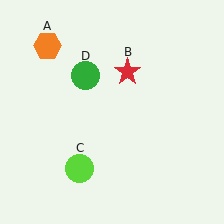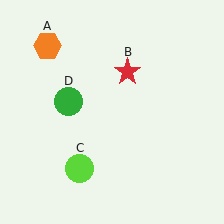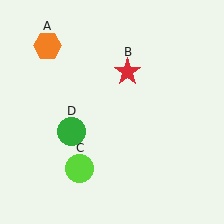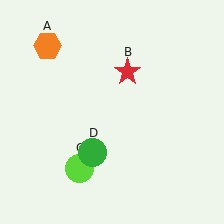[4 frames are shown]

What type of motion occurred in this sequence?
The green circle (object D) rotated counterclockwise around the center of the scene.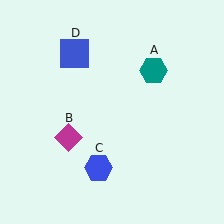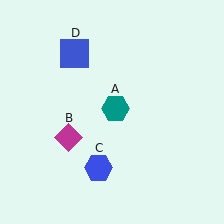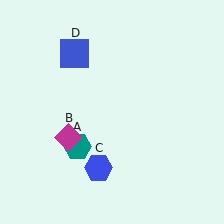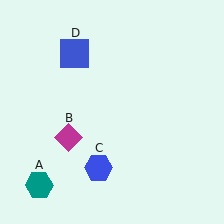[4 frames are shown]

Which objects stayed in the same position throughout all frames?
Magenta diamond (object B) and blue hexagon (object C) and blue square (object D) remained stationary.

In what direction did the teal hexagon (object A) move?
The teal hexagon (object A) moved down and to the left.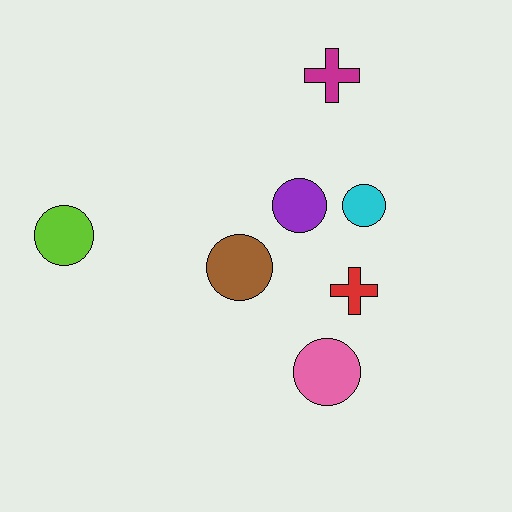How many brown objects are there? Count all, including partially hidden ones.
There is 1 brown object.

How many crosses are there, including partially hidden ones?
There are 2 crosses.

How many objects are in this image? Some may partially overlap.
There are 7 objects.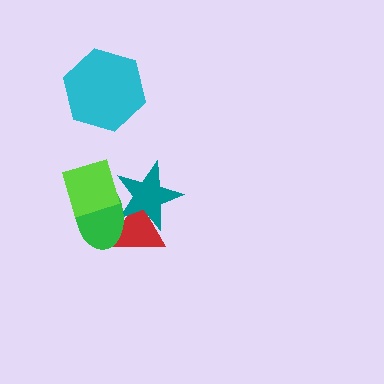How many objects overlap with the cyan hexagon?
0 objects overlap with the cyan hexagon.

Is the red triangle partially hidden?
Yes, it is partially covered by another shape.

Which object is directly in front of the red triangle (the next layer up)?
The teal star is directly in front of the red triangle.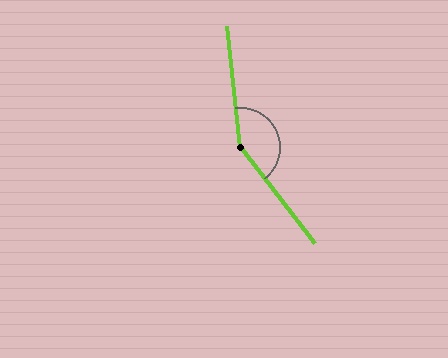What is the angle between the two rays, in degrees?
Approximately 149 degrees.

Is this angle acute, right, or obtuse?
It is obtuse.